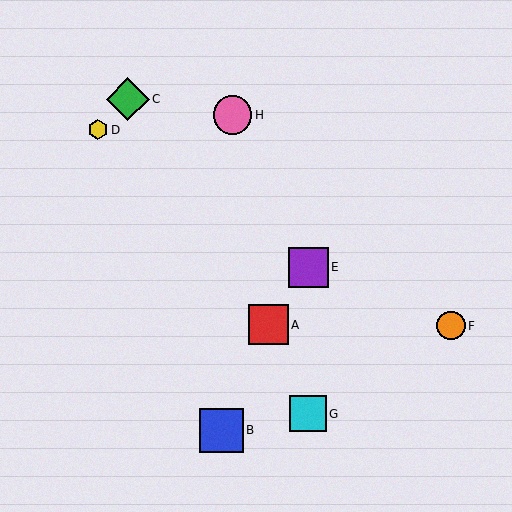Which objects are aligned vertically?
Objects E, G are aligned vertically.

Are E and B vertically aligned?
No, E is at x≈308 and B is at x≈221.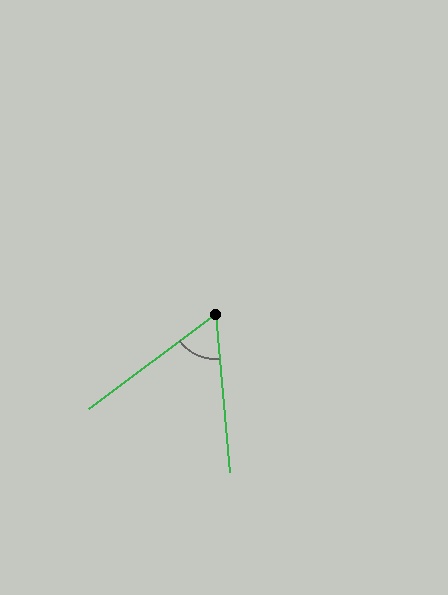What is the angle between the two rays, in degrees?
Approximately 58 degrees.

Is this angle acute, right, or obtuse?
It is acute.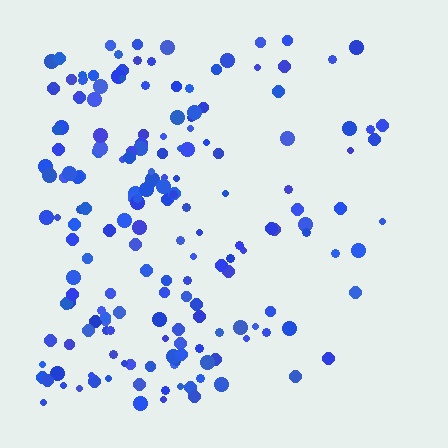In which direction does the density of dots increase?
From right to left, with the left side densest.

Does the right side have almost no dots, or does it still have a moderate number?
Still a moderate number, just noticeably fewer than the left.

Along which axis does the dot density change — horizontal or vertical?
Horizontal.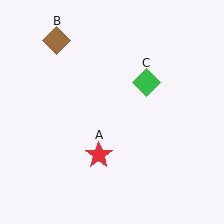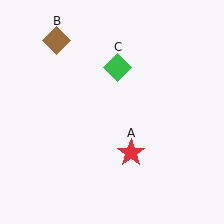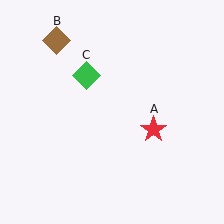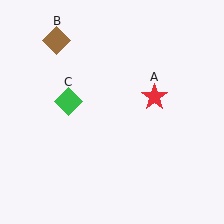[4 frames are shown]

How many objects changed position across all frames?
2 objects changed position: red star (object A), green diamond (object C).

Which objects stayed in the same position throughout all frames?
Brown diamond (object B) remained stationary.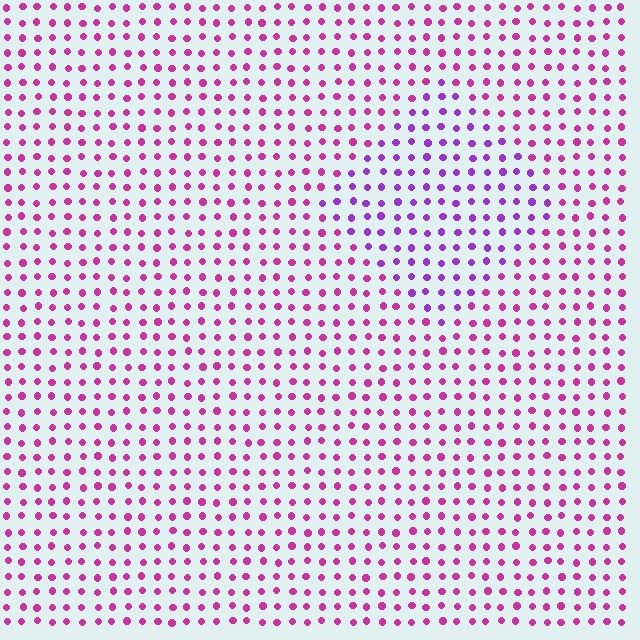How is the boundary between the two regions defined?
The boundary is defined purely by a slight shift in hue (about 36 degrees). Spacing, size, and orientation are identical on both sides.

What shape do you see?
I see a diamond.